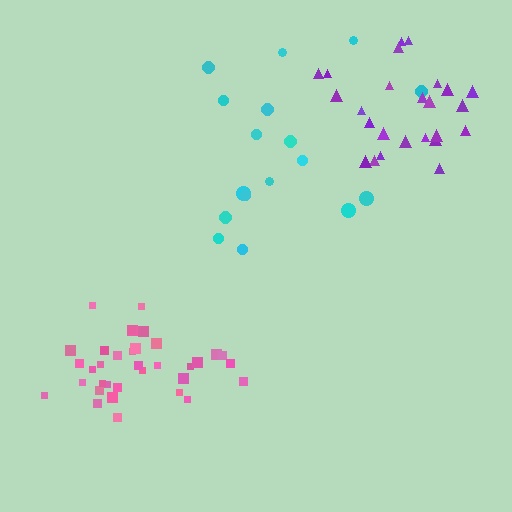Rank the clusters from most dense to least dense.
pink, purple, cyan.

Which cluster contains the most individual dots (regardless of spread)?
Pink (35).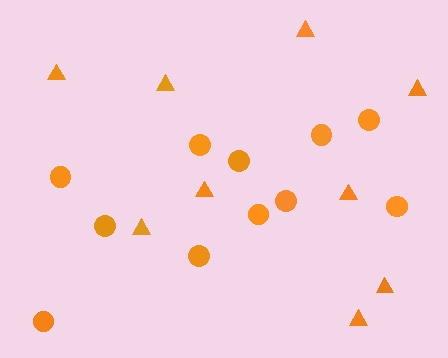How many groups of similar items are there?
There are 2 groups: one group of circles (11) and one group of triangles (9).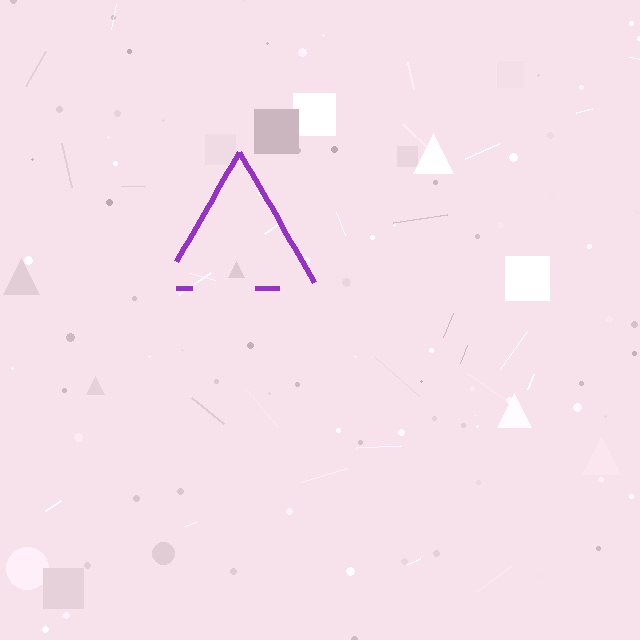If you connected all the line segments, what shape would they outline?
They would outline a triangle.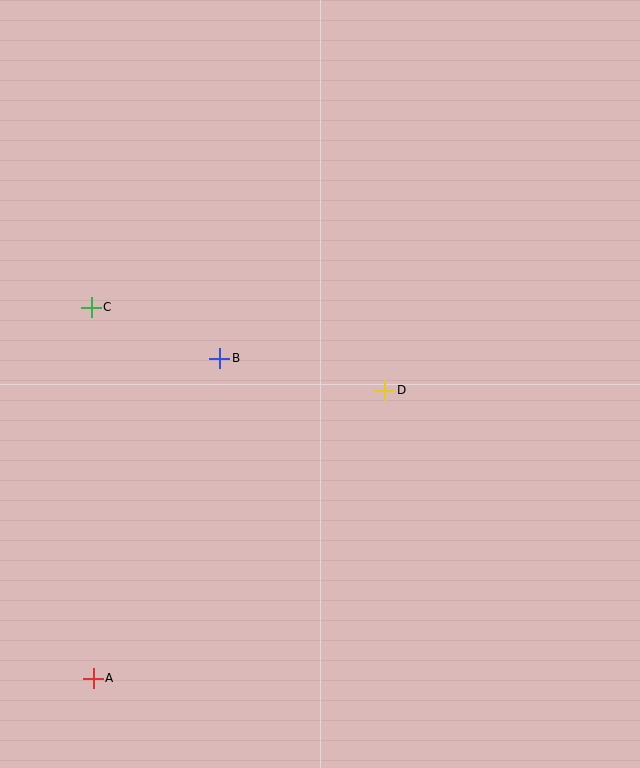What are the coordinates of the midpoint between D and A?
The midpoint between D and A is at (239, 534).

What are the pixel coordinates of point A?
Point A is at (93, 678).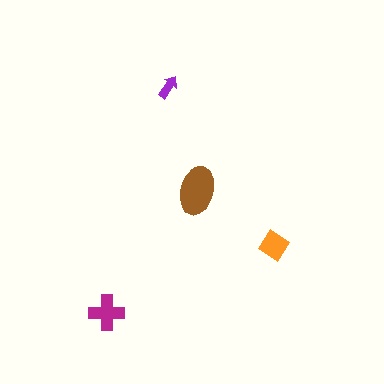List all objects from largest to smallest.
The brown ellipse, the magenta cross, the orange diamond, the purple arrow.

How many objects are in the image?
There are 4 objects in the image.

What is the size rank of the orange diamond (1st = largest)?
3rd.